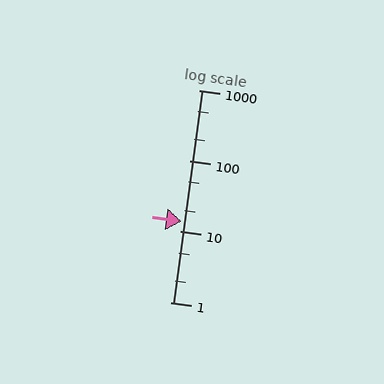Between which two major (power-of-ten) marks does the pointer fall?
The pointer is between 10 and 100.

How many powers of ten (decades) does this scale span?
The scale spans 3 decades, from 1 to 1000.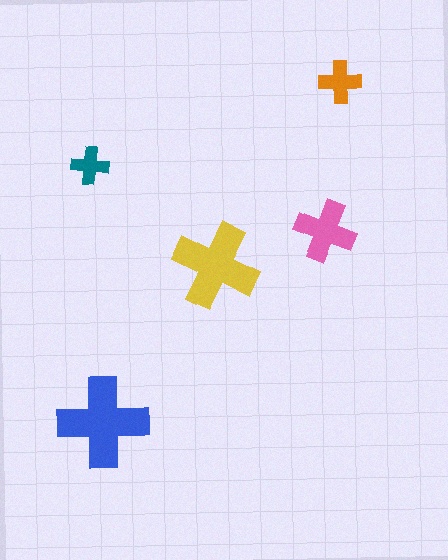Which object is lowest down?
The blue cross is bottommost.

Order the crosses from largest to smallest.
the blue one, the yellow one, the pink one, the orange one, the teal one.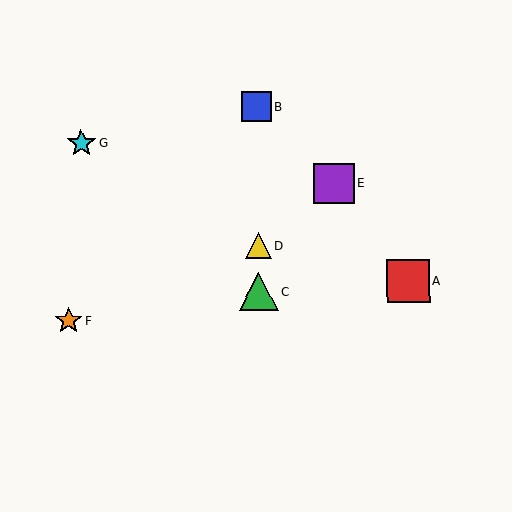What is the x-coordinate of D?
Object D is at x≈258.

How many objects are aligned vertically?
3 objects (B, C, D) are aligned vertically.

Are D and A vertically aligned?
No, D is at x≈258 and A is at x≈408.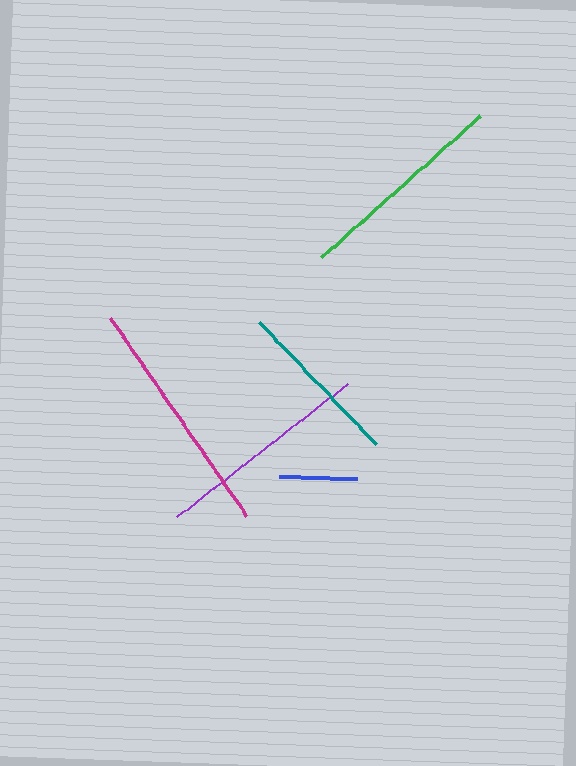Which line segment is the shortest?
The blue line is the shortest at approximately 78 pixels.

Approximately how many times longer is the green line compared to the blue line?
The green line is approximately 2.7 times the length of the blue line.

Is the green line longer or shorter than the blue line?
The green line is longer than the blue line.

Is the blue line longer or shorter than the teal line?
The teal line is longer than the blue line.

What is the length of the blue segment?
The blue segment is approximately 78 pixels long.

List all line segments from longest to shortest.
From longest to shortest: magenta, purple, green, teal, blue.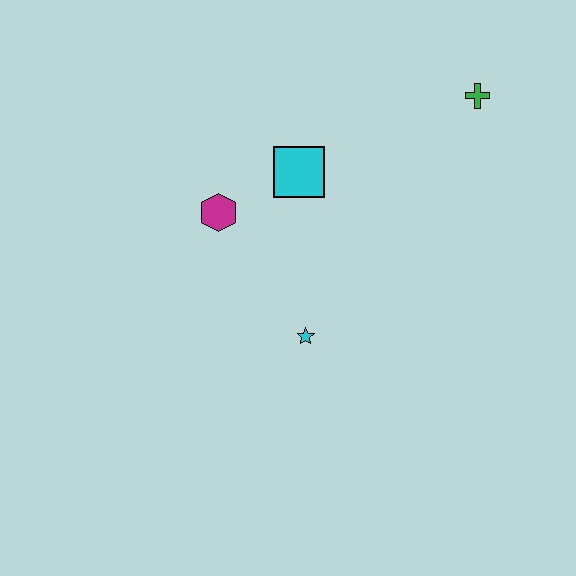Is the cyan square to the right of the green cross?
No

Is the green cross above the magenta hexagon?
Yes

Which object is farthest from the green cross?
The cyan star is farthest from the green cross.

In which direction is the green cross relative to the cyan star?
The green cross is above the cyan star.